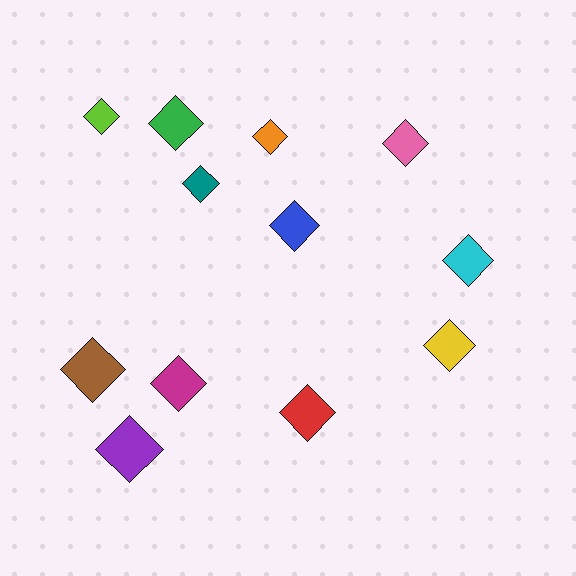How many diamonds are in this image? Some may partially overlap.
There are 12 diamonds.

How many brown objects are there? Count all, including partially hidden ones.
There is 1 brown object.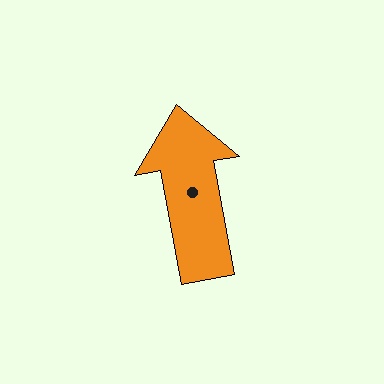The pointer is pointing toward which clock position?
Roughly 12 o'clock.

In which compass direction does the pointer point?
North.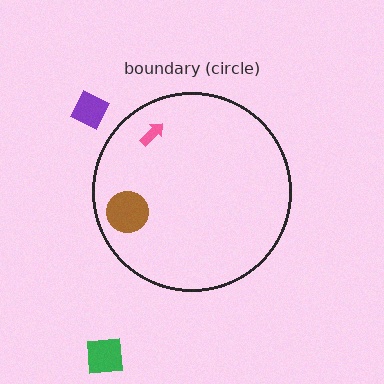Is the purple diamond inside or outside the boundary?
Outside.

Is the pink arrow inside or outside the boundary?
Inside.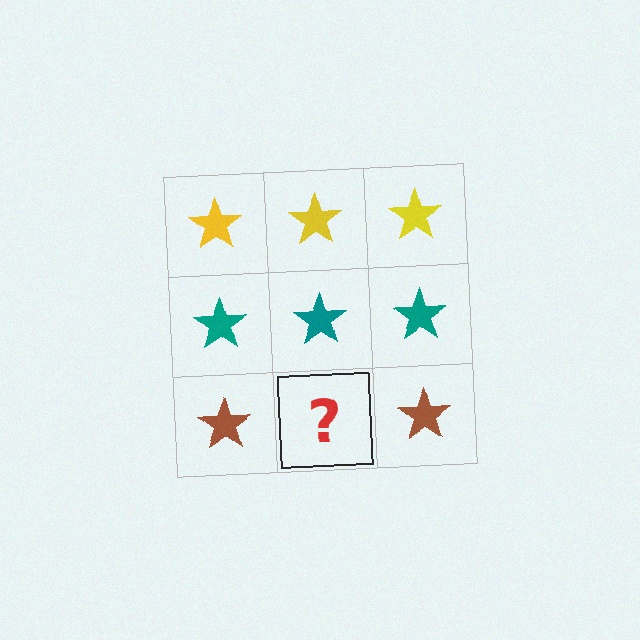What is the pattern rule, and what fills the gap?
The rule is that each row has a consistent color. The gap should be filled with a brown star.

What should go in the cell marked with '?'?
The missing cell should contain a brown star.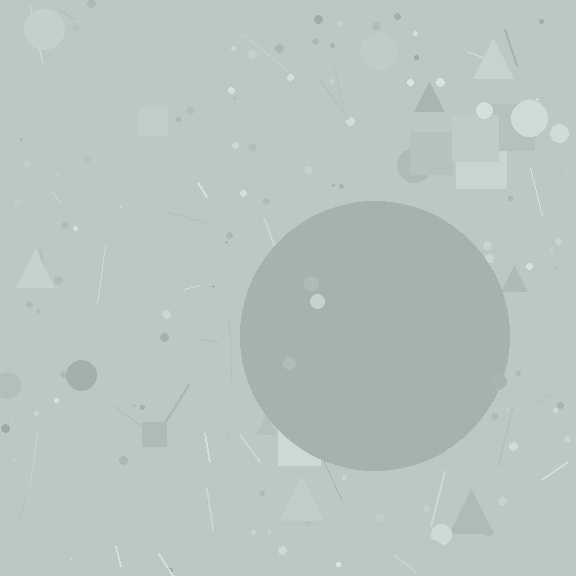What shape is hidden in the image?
A circle is hidden in the image.